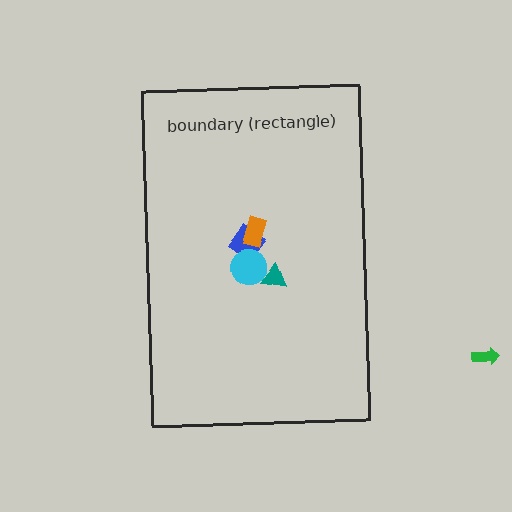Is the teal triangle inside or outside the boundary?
Inside.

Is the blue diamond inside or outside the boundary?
Inside.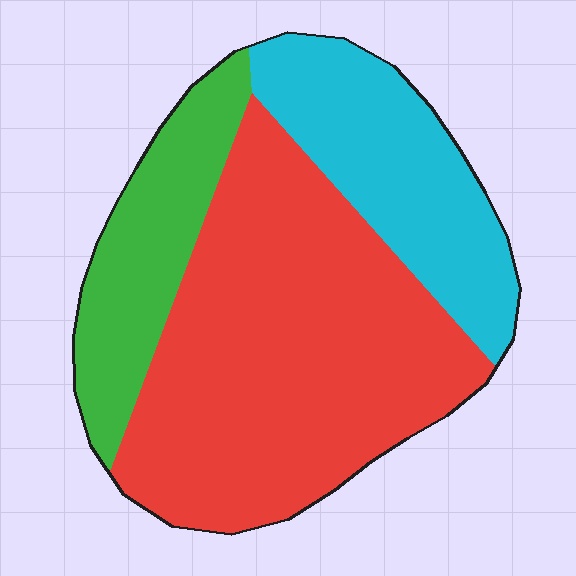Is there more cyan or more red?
Red.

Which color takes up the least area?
Green, at roughly 20%.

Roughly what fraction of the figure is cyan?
Cyan takes up less than a quarter of the figure.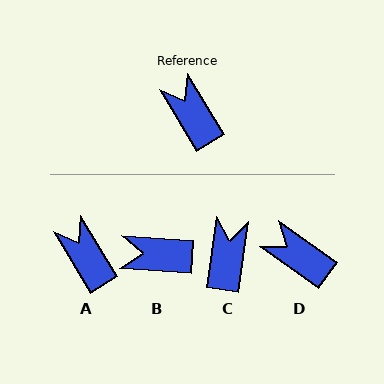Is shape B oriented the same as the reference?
No, it is off by about 55 degrees.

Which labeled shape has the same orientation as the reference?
A.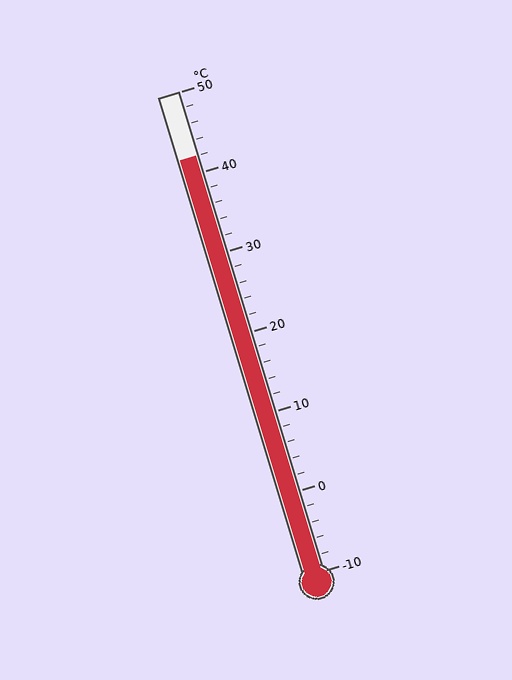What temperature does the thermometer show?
The thermometer shows approximately 42°C.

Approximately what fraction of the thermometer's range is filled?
The thermometer is filled to approximately 85% of its range.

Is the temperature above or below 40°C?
The temperature is above 40°C.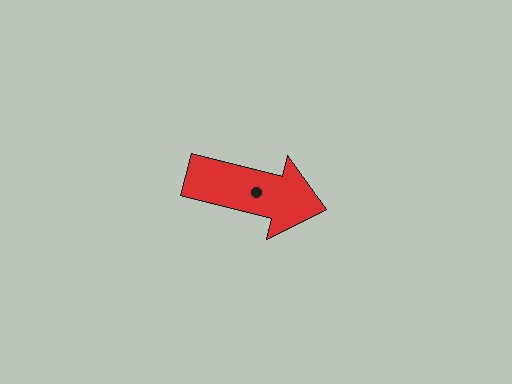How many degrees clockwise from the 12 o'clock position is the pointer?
Approximately 104 degrees.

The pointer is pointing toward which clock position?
Roughly 3 o'clock.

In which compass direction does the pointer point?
East.